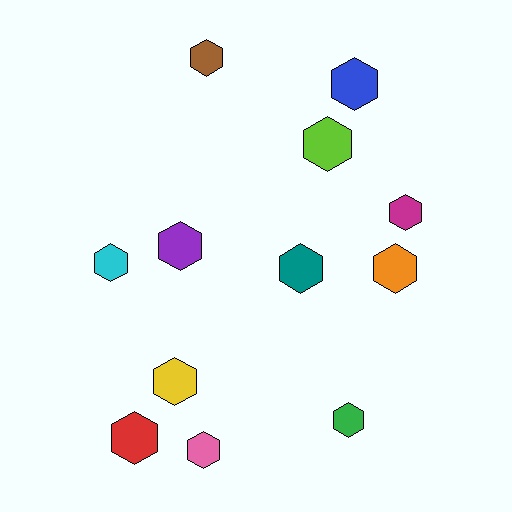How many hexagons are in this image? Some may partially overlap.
There are 12 hexagons.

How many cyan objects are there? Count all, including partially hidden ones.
There is 1 cyan object.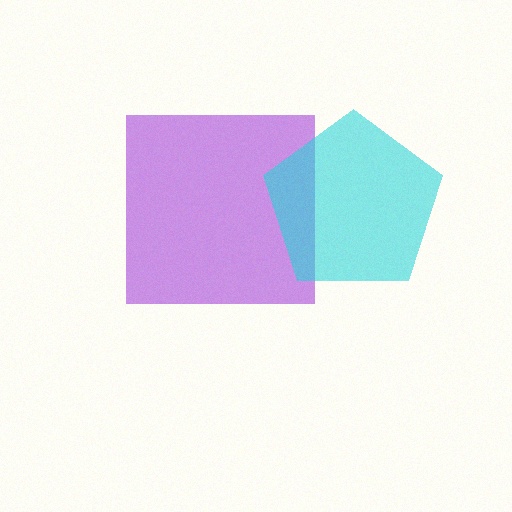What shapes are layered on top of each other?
The layered shapes are: a purple square, a cyan pentagon.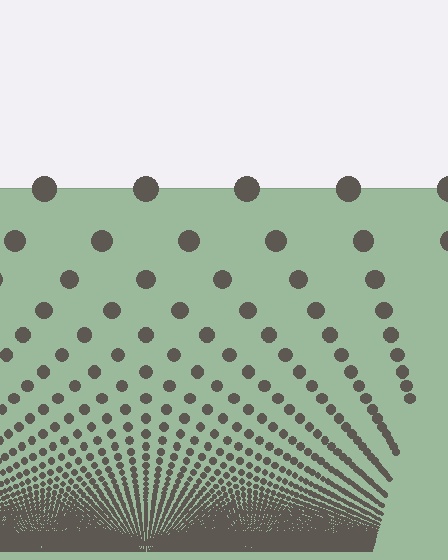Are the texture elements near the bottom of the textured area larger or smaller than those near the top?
Smaller. The gradient is inverted — elements near the bottom are smaller and denser.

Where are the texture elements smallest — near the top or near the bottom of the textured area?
Near the bottom.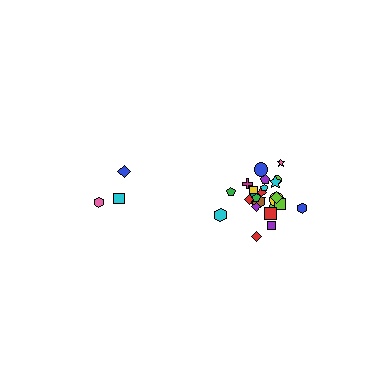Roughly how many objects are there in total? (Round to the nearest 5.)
Roughly 30 objects in total.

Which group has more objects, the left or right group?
The right group.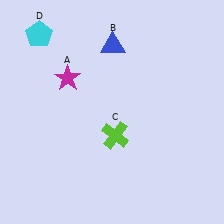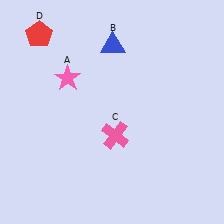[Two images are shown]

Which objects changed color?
A changed from magenta to pink. C changed from lime to pink. D changed from cyan to red.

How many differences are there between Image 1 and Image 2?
There are 3 differences between the two images.